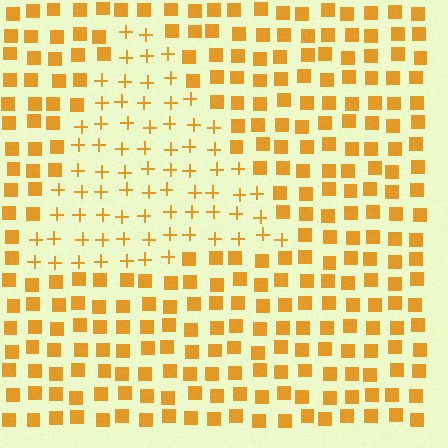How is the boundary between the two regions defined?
The boundary is defined by a change in element shape: plus signs inside vs. squares outside. All elements share the same color and spacing.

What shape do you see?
I see a triangle.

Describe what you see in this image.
The image is filled with small orange elements arranged in a uniform grid. A triangle-shaped region contains plus signs, while the surrounding area contains squares. The boundary is defined purely by the change in element shape.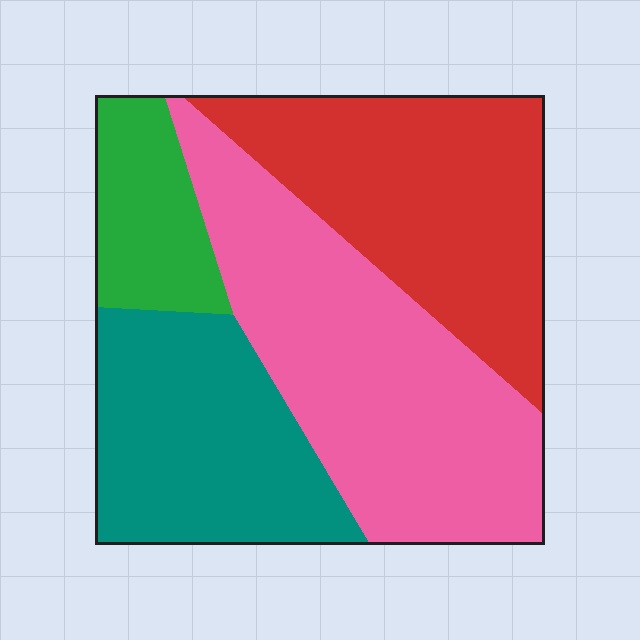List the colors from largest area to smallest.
From largest to smallest: pink, red, teal, green.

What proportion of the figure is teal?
Teal covers roughly 25% of the figure.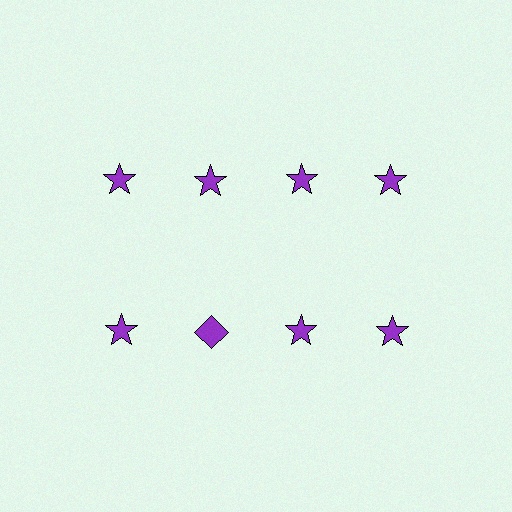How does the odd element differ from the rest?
It has a different shape: diamond instead of star.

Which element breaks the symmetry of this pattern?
The purple diamond in the second row, second from left column breaks the symmetry. All other shapes are purple stars.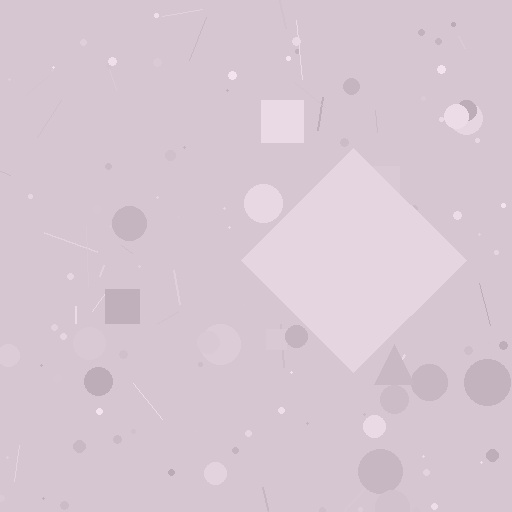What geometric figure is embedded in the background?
A diamond is embedded in the background.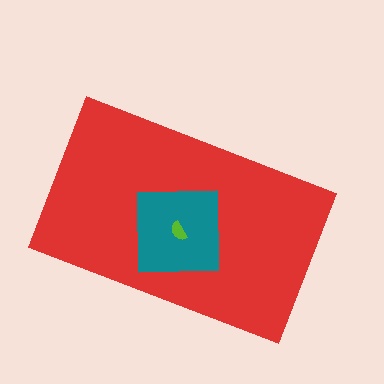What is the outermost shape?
The red rectangle.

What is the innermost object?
The lime semicircle.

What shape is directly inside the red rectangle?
The teal square.